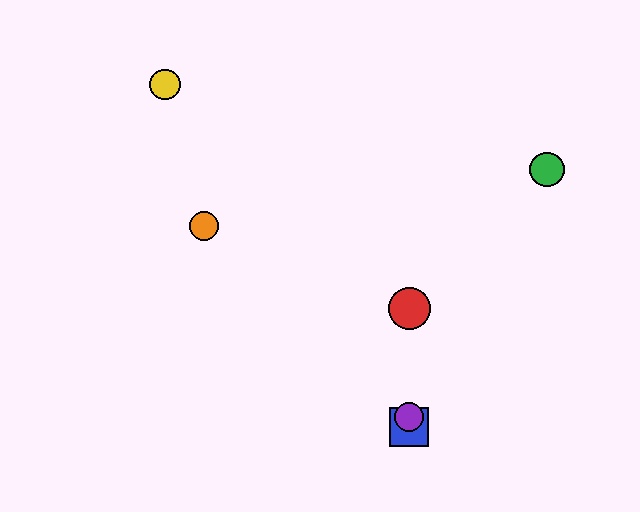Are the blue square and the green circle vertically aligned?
No, the blue square is at x≈409 and the green circle is at x≈547.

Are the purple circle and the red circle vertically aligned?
Yes, both are at x≈409.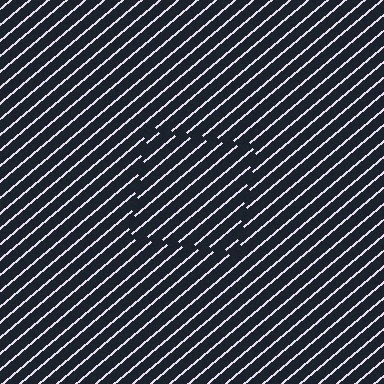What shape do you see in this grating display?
An illusory square. The interior of the shape contains the same grating, shifted by half a period — the contour is defined by the phase discontinuity where line-ends from the inner and outer gratings abut.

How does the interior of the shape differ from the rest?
The interior of the shape contains the same grating, shifted by half a period — the contour is defined by the phase discontinuity where line-ends from the inner and outer gratings abut.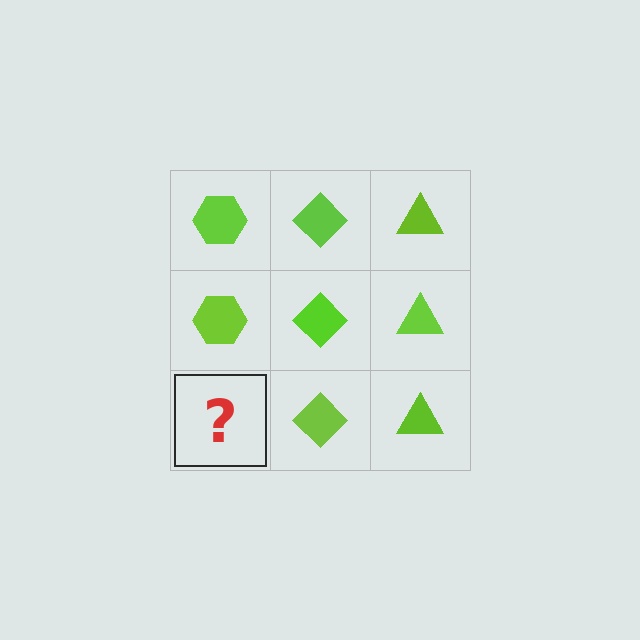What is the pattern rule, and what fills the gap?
The rule is that each column has a consistent shape. The gap should be filled with a lime hexagon.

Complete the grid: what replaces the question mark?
The question mark should be replaced with a lime hexagon.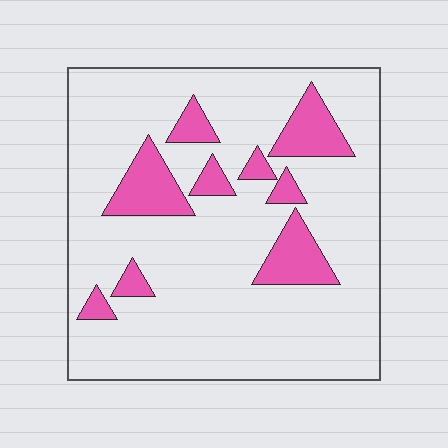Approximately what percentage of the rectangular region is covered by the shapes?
Approximately 15%.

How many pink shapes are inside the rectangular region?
9.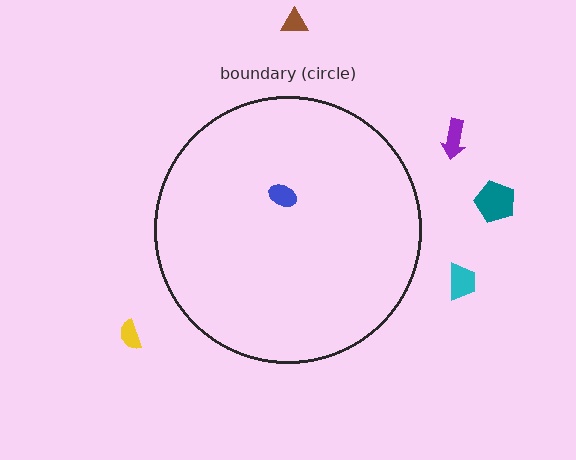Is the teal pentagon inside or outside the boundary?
Outside.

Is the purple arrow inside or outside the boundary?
Outside.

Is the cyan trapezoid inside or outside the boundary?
Outside.